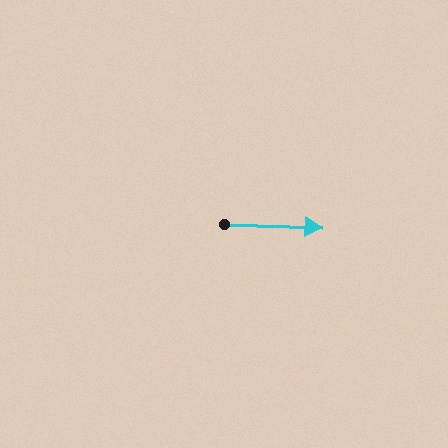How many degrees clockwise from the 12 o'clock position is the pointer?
Approximately 92 degrees.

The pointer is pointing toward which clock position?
Roughly 3 o'clock.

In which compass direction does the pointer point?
East.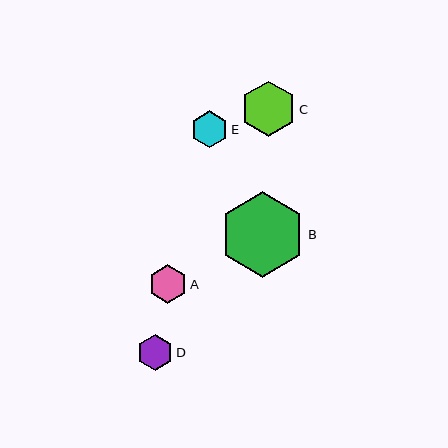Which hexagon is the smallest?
Hexagon D is the smallest with a size of approximately 36 pixels.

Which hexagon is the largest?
Hexagon B is the largest with a size of approximately 85 pixels.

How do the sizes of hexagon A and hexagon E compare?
Hexagon A and hexagon E are approximately the same size.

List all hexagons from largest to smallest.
From largest to smallest: B, C, A, E, D.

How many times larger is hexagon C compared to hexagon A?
Hexagon C is approximately 1.4 times the size of hexagon A.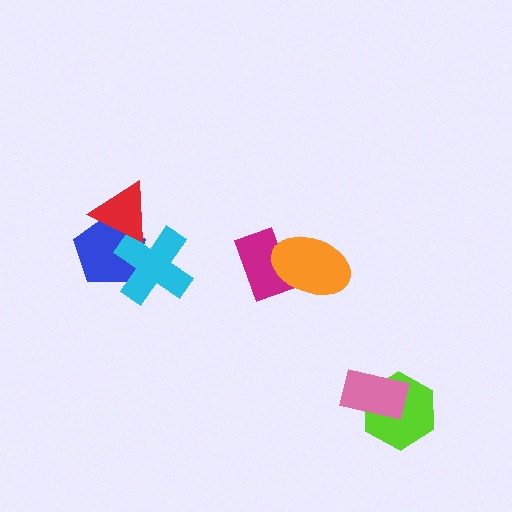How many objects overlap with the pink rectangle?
1 object overlaps with the pink rectangle.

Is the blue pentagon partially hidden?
Yes, it is partially covered by another shape.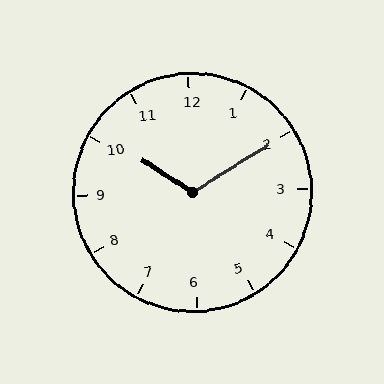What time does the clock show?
10:10.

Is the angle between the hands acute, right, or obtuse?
It is obtuse.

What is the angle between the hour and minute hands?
Approximately 115 degrees.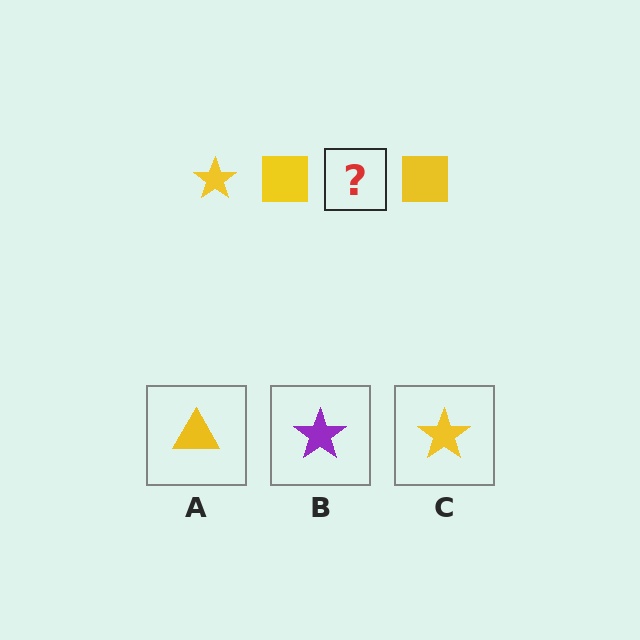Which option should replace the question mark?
Option C.